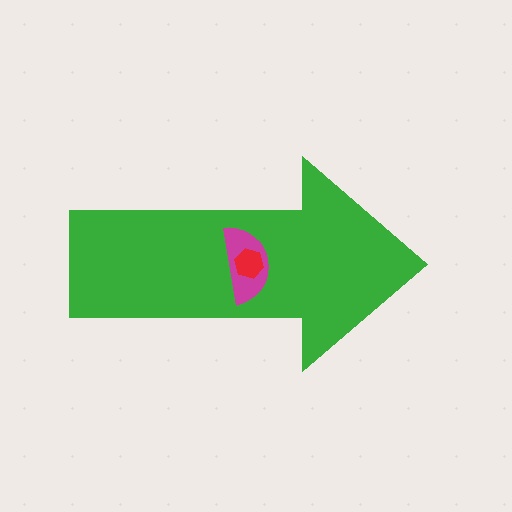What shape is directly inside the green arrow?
The magenta semicircle.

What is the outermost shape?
The green arrow.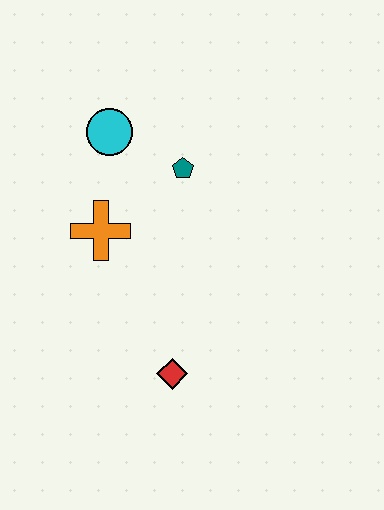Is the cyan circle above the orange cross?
Yes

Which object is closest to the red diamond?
The orange cross is closest to the red diamond.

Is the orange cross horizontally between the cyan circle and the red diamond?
No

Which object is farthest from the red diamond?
The cyan circle is farthest from the red diamond.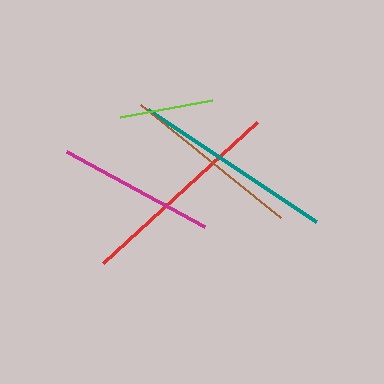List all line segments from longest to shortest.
From longest to shortest: red, teal, brown, magenta, lime.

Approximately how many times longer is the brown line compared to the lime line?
The brown line is approximately 1.9 times the length of the lime line.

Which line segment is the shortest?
The lime line is the shortest at approximately 93 pixels.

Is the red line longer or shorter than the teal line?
The red line is longer than the teal line.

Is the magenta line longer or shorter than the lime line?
The magenta line is longer than the lime line.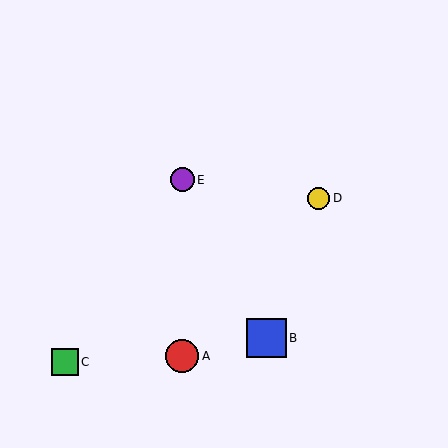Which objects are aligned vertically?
Objects A, E are aligned vertically.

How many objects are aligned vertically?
2 objects (A, E) are aligned vertically.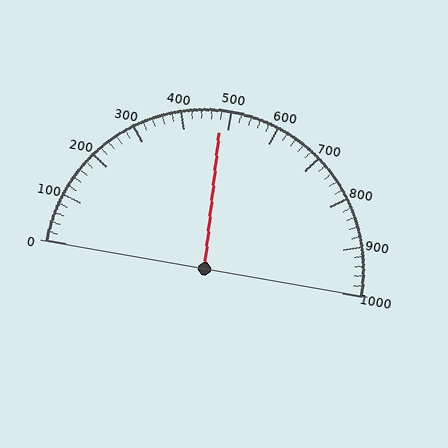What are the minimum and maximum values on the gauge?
The gauge ranges from 0 to 1000.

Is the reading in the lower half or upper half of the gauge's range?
The reading is in the lower half of the range (0 to 1000).